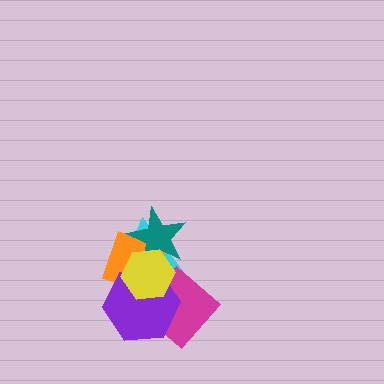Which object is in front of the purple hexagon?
The yellow hexagon is in front of the purple hexagon.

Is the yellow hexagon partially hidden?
No, no other shape covers it.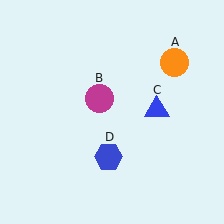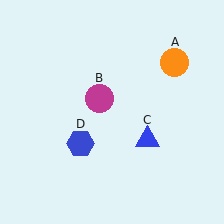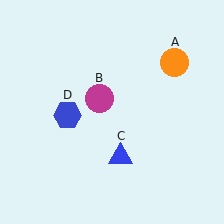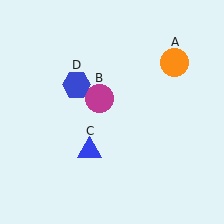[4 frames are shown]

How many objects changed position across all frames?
2 objects changed position: blue triangle (object C), blue hexagon (object D).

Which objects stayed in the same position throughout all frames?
Orange circle (object A) and magenta circle (object B) remained stationary.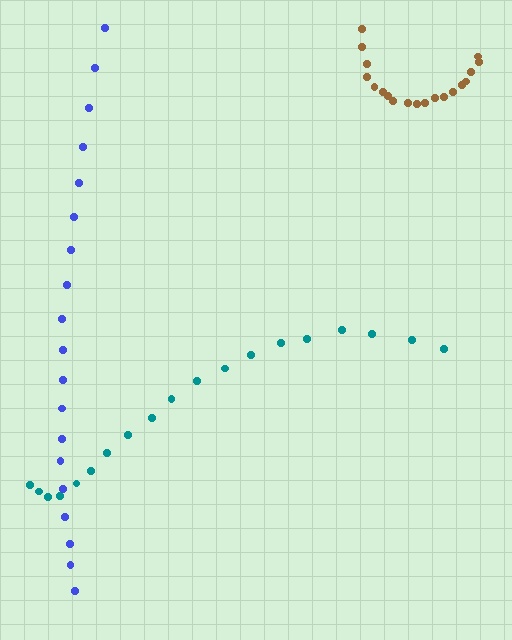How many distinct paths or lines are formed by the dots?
There are 3 distinct paths.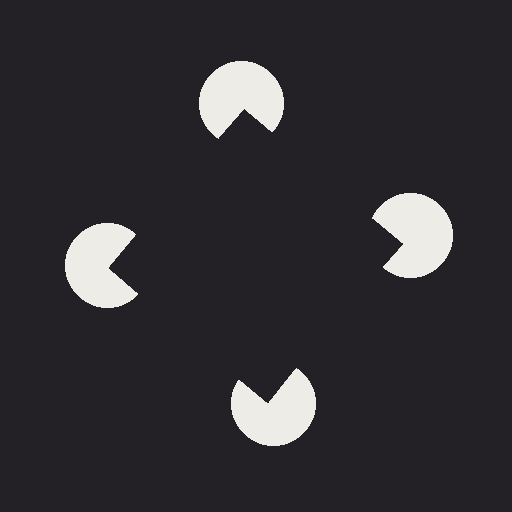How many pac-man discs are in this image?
There are 4 — one at each vertex of the illusory square.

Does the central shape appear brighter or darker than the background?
It typically appears slightly darker than the background, even though no actual brightness change is drawn.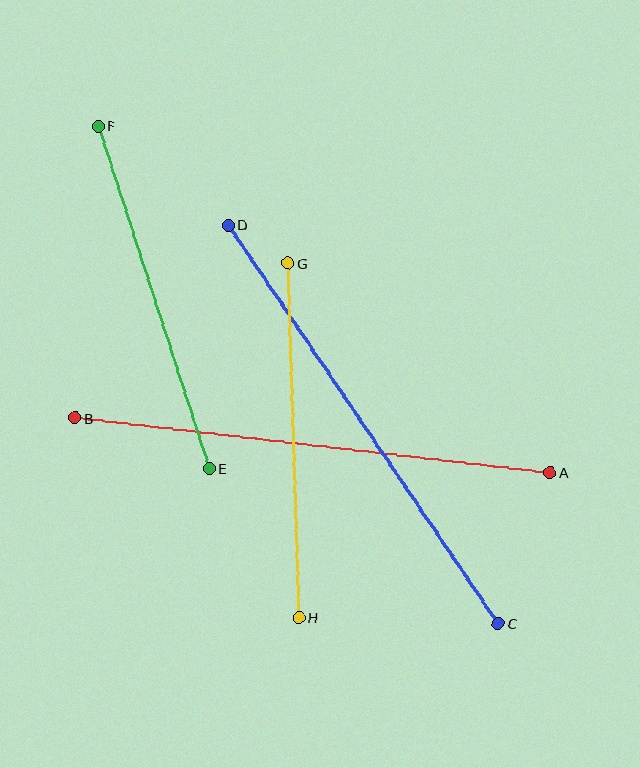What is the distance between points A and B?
The distance is approximately 479 pixels.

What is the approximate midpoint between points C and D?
The midpoint is at approximately (363, 424) pixels.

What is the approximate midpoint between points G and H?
The midpoint is at approximately (293, 440) pixels.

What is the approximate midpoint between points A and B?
The midpoint is at approximately (313, 445) pixels.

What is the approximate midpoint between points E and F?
The midpoint is at approximately (154, 297) pixels.